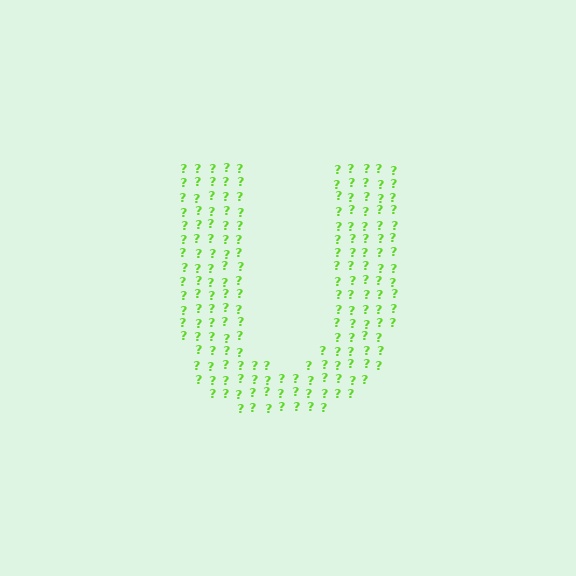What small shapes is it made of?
It is made of small question marks.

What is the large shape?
The large shape is the letter U.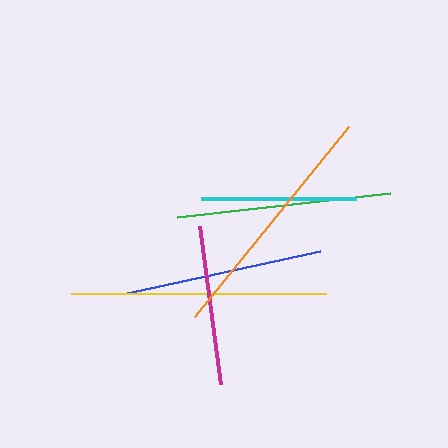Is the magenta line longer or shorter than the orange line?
The orange line is longer than the magenta line.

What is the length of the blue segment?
The blue segment is approximately 197 pixels long.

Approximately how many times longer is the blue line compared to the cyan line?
The blue line is approximately 1.3 times the length of the cyan line.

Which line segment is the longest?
The yellow line is the longest at approximately 255 pixels.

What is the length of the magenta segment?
The magenta segment is approximately 159 pixels long.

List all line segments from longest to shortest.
From longest to shortest: yellow, orange, green, blue, magenta, cyan.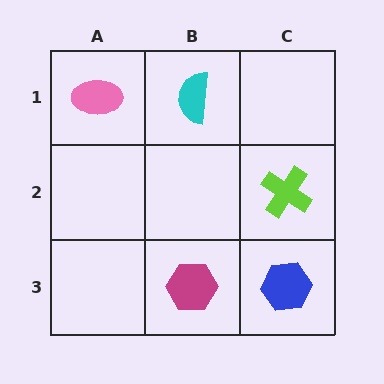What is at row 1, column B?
A cyan semicircle.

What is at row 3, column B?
A magenta hexagon.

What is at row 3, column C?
A blue hexagon.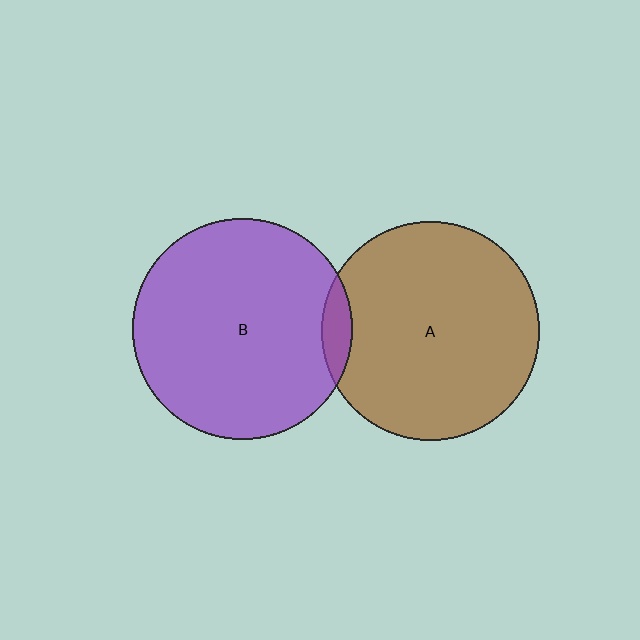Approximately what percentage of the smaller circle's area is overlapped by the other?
Approximately 5%.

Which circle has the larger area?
Circle B (purple).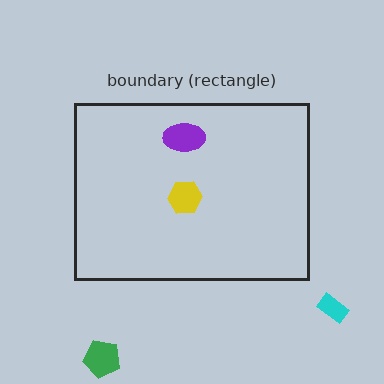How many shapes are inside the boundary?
2 inside, 2 outside.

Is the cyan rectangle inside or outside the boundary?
Outside.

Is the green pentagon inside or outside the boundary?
Outside.